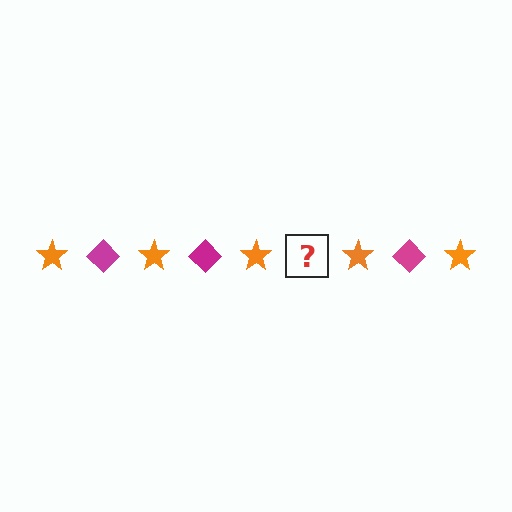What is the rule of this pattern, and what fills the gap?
The rule is that the pattern alternates between orange star and magenta diamond. The gap should be filled with a magenta diamond.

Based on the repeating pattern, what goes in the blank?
The blank should be a magenta diamond.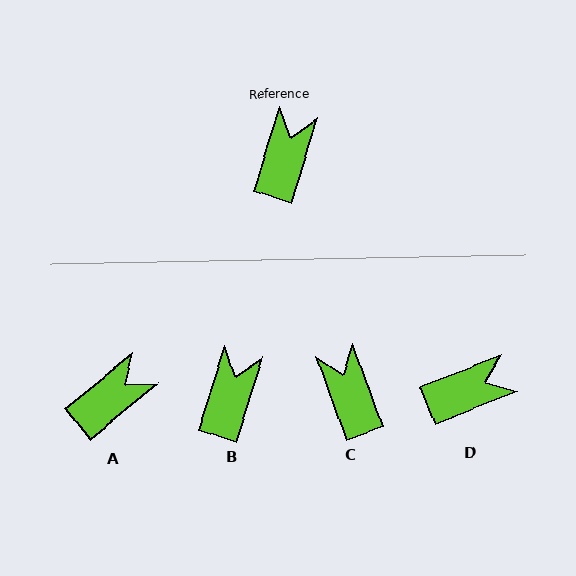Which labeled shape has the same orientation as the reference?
B.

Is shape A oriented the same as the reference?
No, it is off by about 33 degrees.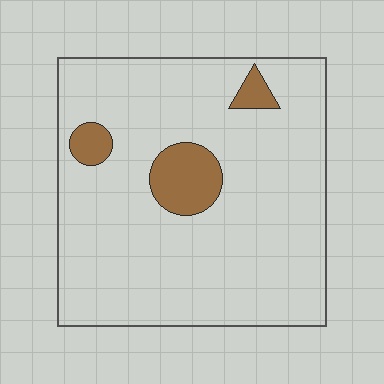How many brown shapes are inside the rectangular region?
3.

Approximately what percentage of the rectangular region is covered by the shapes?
Approximately 10%.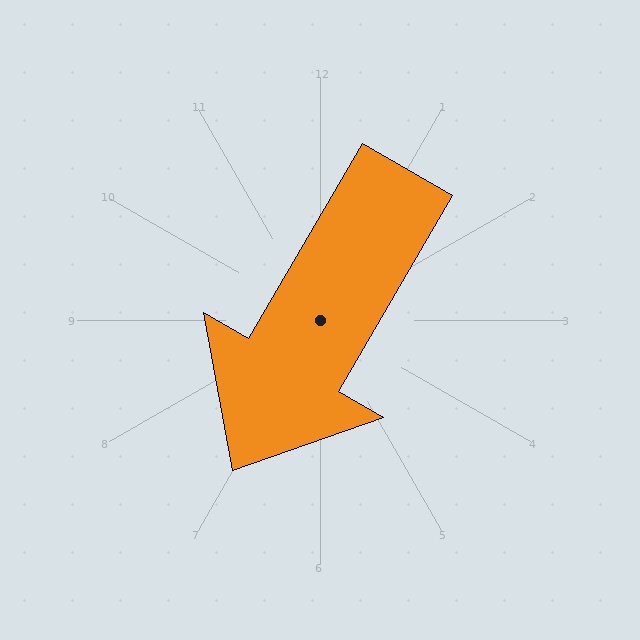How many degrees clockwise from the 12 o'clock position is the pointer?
Approximately 210 degrees.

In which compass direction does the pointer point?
Southwest.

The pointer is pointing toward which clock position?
Roughly 7 o'clock.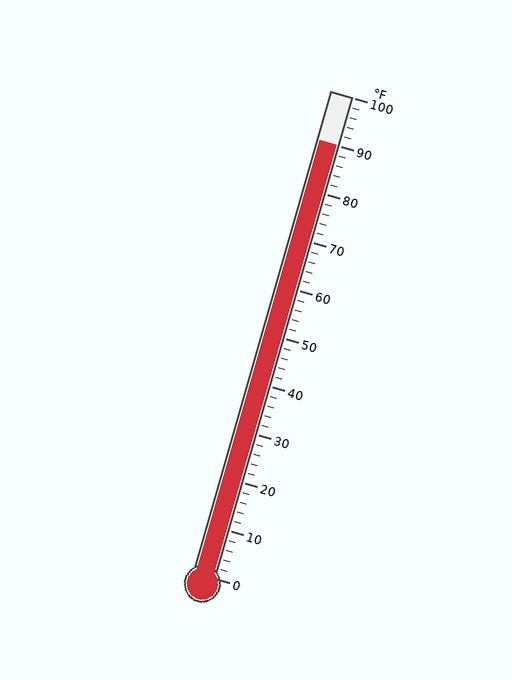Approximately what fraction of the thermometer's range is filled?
The thermometer is filled to approximately 90% of its range.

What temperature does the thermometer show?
The thermometer shows approximately 90°F.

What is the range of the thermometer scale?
The thermometer scale ranges from 0°F to 100°F.